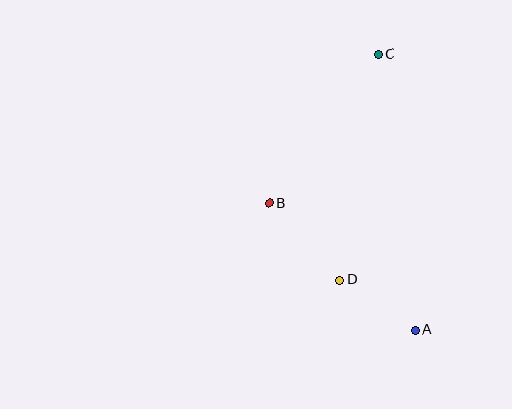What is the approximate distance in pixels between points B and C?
The distance between B and C is approximately 185 pixels.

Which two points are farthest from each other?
Points A and C are farthest from each other.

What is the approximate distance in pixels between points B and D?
The distance between B and D is approximately 104 pixels.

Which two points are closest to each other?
Points A and D are closest to each other.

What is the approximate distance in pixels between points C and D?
The distance between C and D is approximately 229 pixels.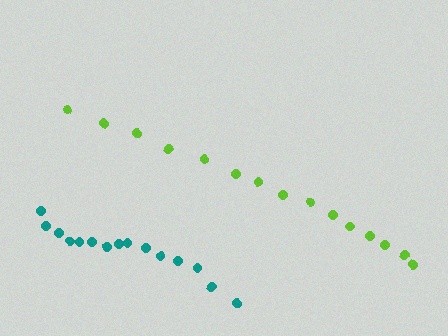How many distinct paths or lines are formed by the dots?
There are 2 distinct paths.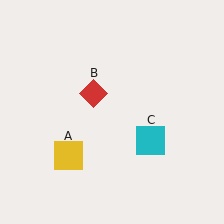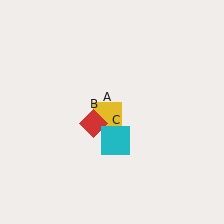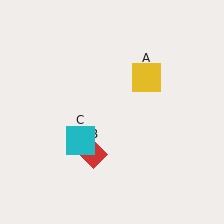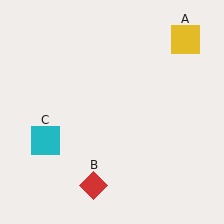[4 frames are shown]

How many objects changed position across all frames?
3 objects changed position: yellow square (object A), red diamond (object B), cyan square (object C).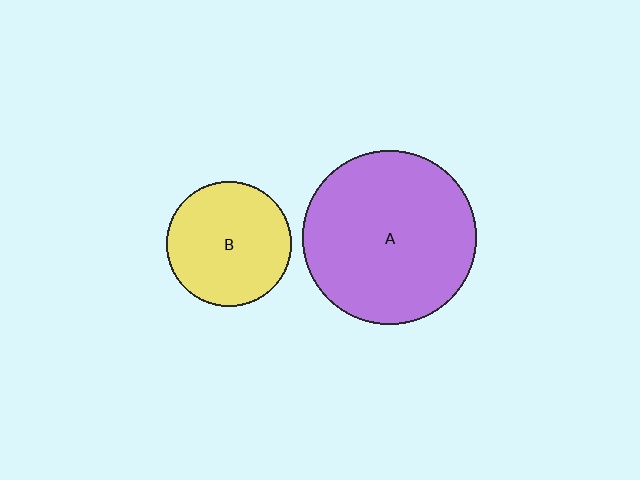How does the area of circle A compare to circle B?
Approximately 1.9 times.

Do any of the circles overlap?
No, none of the circles overlap.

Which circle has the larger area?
Circle A (purple).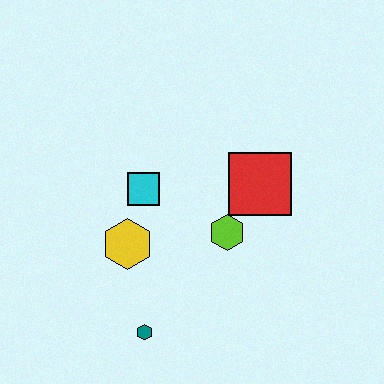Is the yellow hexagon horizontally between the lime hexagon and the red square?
No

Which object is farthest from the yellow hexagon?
The red square is farthest from the yellow hexagon.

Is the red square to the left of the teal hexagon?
No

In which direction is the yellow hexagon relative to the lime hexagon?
The yellow hexagon is to the left of the lime hexagon.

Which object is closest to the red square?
The lime hexagon is closest to the red square.